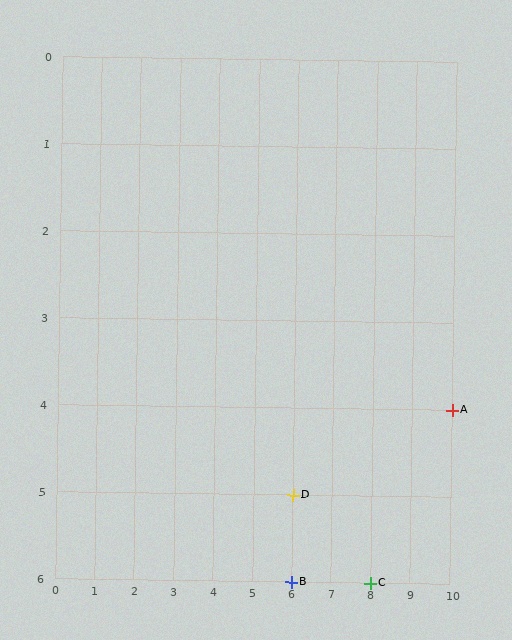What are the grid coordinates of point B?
Point B is at grid coordinates (6, 6).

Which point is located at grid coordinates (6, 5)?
Point D is at (6, 5).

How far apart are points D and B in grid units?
Points D and B are 1 row apart.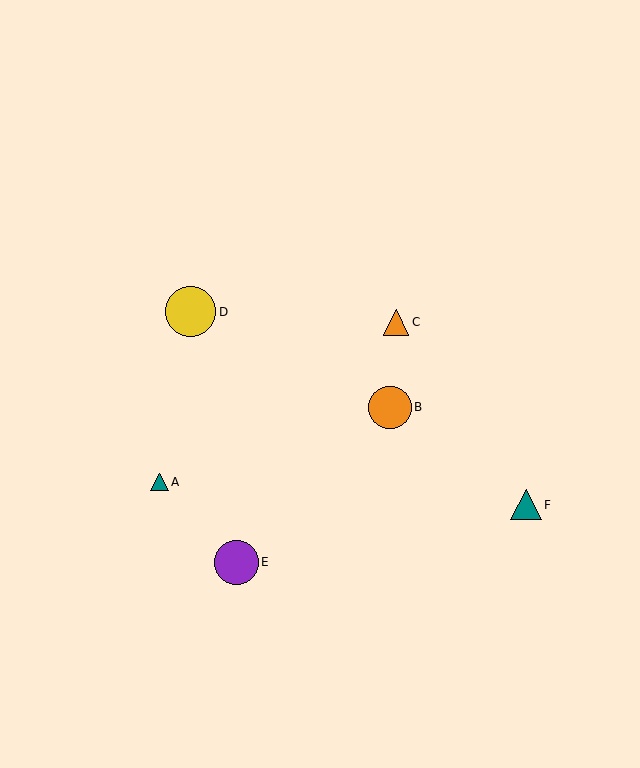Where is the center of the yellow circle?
The center of the yellow circle is at (191, 312).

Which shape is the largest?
The yellow circle (labeled D) is the largest.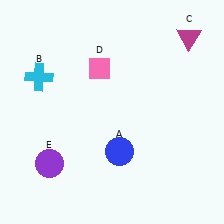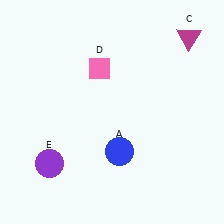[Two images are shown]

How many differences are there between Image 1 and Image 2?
There is 1 difference between the two images.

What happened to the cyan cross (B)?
The cyan cross (B) was removed in Image 2. It was in the top-left area of Image 1.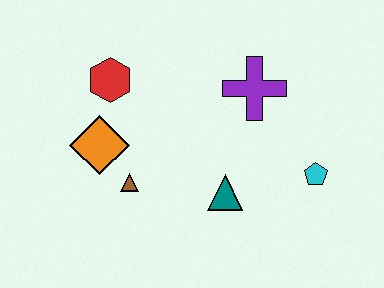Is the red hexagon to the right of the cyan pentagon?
No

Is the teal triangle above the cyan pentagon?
No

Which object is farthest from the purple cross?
The orange diamond is farthest from the purple cross.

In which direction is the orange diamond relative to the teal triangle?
The orange diamond is to the left of the teal triangle.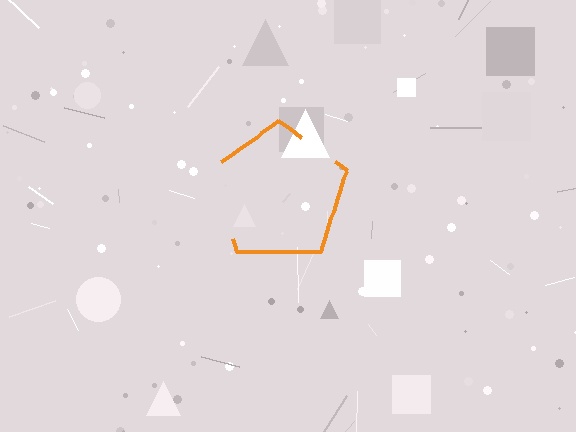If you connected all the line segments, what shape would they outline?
They would outline a pentagon.